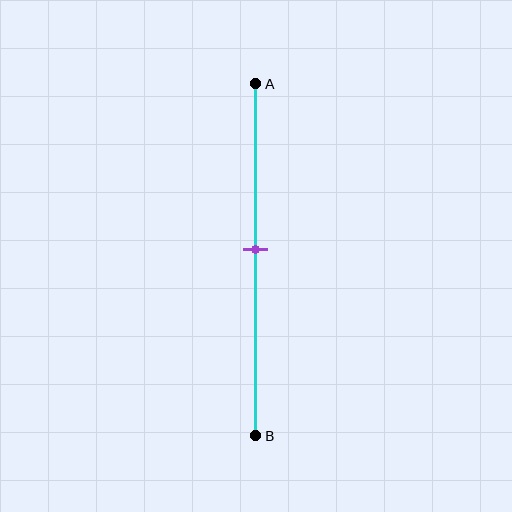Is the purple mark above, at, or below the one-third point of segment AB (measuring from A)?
The purple mark is below the one-third point of segment AB.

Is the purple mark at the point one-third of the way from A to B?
No, the mark is at about 45% from A, not at the 33% one-third point.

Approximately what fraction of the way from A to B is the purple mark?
The purple mark is approximately 45% of the way from A to B.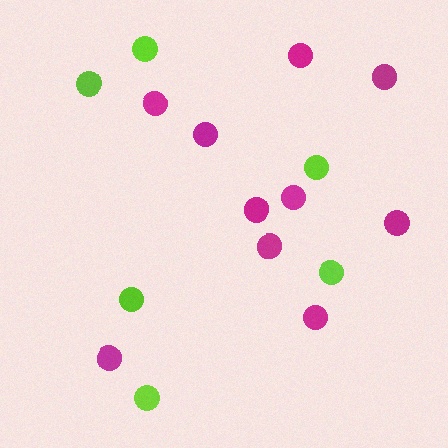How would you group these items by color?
There are 2 groups: one group of lime circles (6) and one group of magenta circles (10).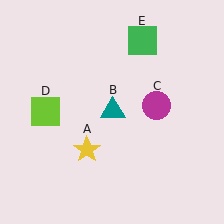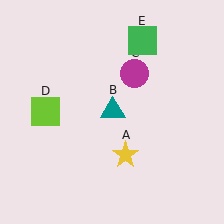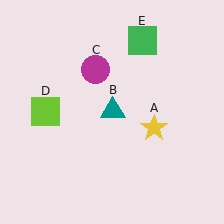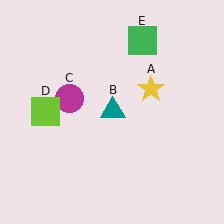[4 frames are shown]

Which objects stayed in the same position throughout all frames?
Teal triangle (object B) and lime square (object D) and green square (object E) remained stationary.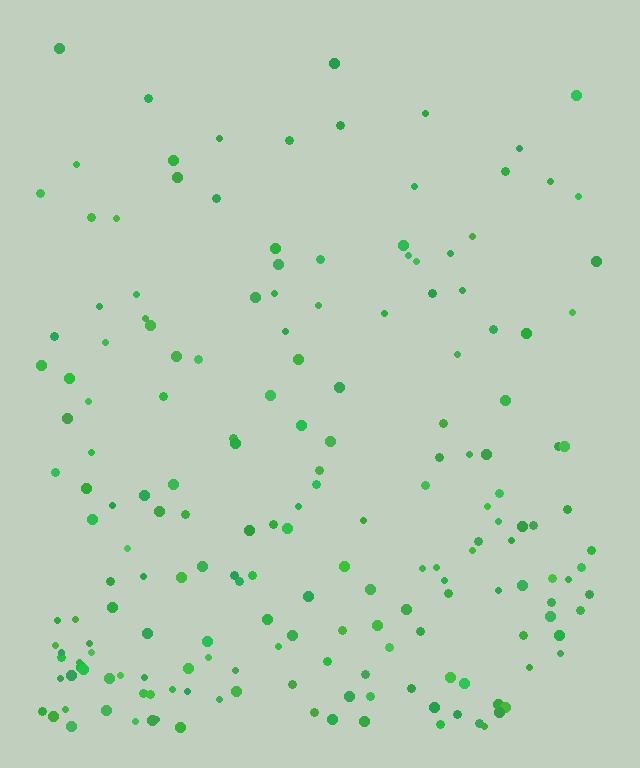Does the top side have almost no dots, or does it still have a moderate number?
Still a moderate number, just noticeably fewer than the bottom.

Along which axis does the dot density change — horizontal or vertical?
Vertical.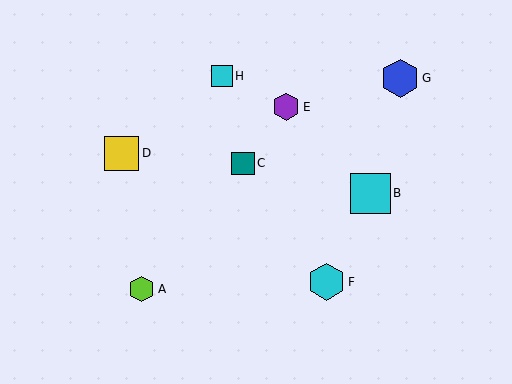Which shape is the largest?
The cyan square (labeled B) is the largest.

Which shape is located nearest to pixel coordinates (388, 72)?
The blue hexagon (labeled G) at (400, 78) is nearest to that location.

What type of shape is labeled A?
Shape A is a lime hexagon.